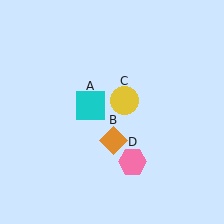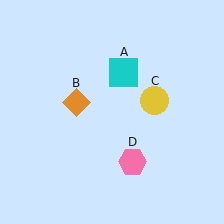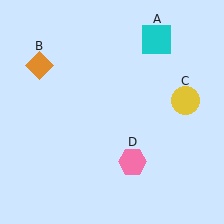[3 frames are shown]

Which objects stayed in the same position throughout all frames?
Pink hexagon (object D) remained stationary.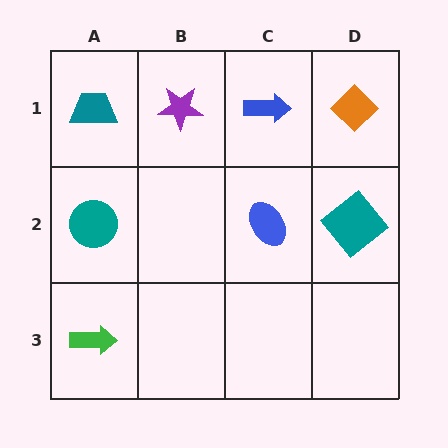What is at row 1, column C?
A blue arrow.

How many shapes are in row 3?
1 shape.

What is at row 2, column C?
A blue ellipse.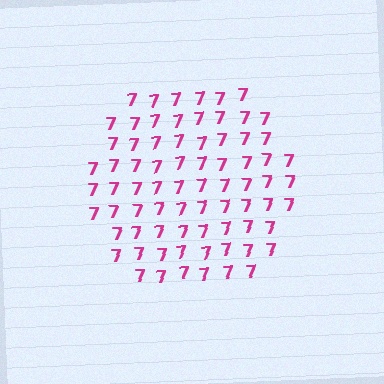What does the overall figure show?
The overall figure shows a hexagon.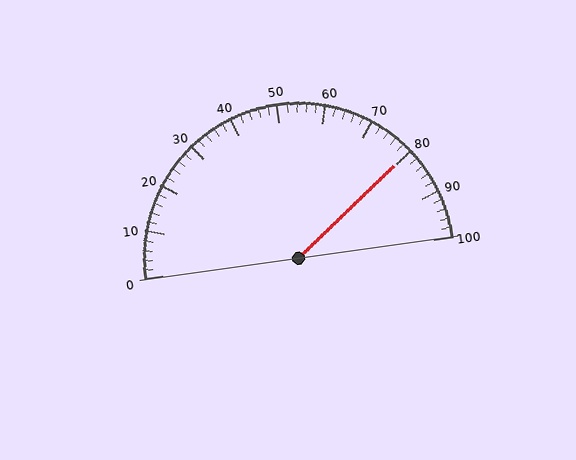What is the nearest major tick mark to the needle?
The nearest major tick mark is 80.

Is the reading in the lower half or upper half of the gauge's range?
The reading is in the upper half of the range (0 to 100).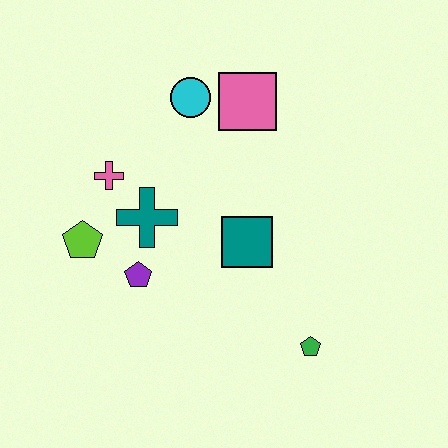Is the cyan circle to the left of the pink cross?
No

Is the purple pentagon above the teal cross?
No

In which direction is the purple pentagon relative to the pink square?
The purple pentagon is below the pink square.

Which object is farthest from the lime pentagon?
The green pentagon is farthest from the lime pentagon.